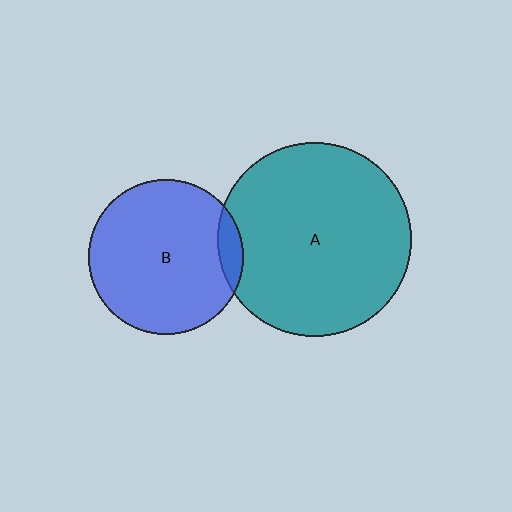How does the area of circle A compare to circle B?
Approximately 1.6 times.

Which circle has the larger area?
Circle A (teal).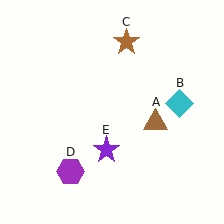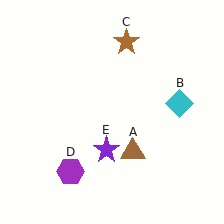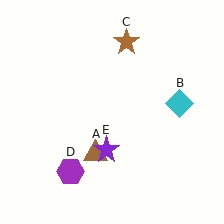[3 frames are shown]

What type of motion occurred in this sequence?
The brown triangle (object A) rotated clockwise around the center of the scene.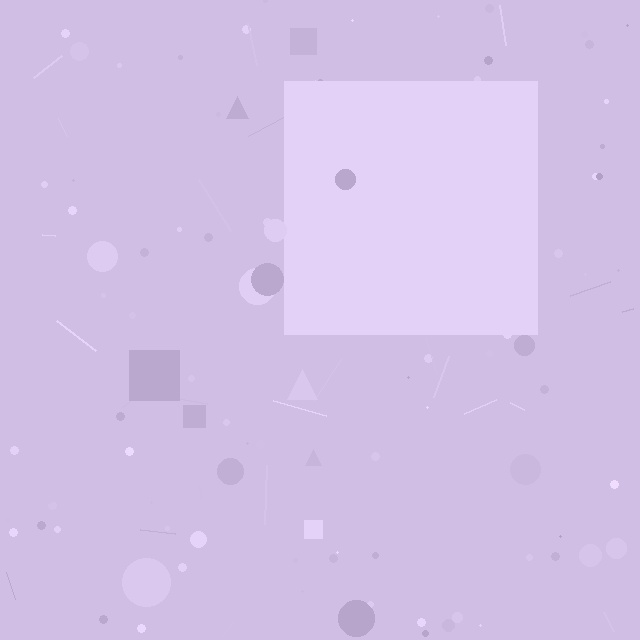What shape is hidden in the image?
A square is hidden in the image.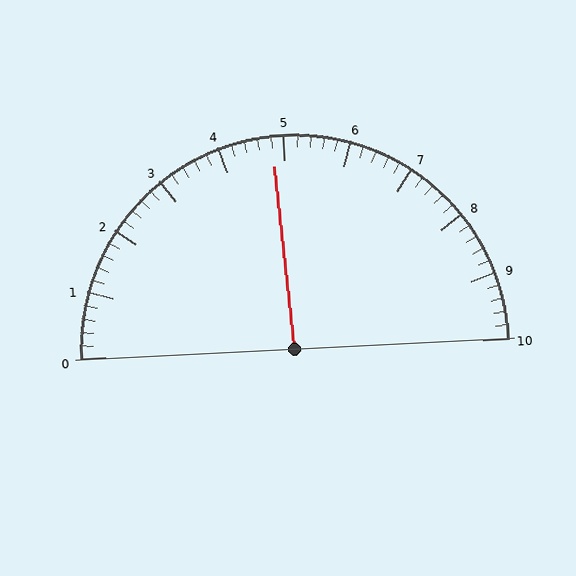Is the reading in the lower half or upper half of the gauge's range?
The reading is in the lower half of the range (0 to 10).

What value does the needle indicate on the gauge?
The needle indicates approximately 4.8.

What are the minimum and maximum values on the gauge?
The gauge ranges from 0 to 10.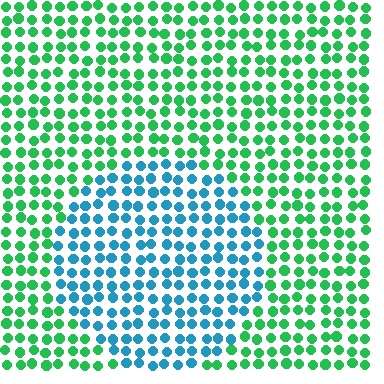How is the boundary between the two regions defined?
The boundary is defined purely by a slight shift in hue (about 58 degrees). Spacing, size, and orientation are identical on both sides.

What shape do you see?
I see a circle.